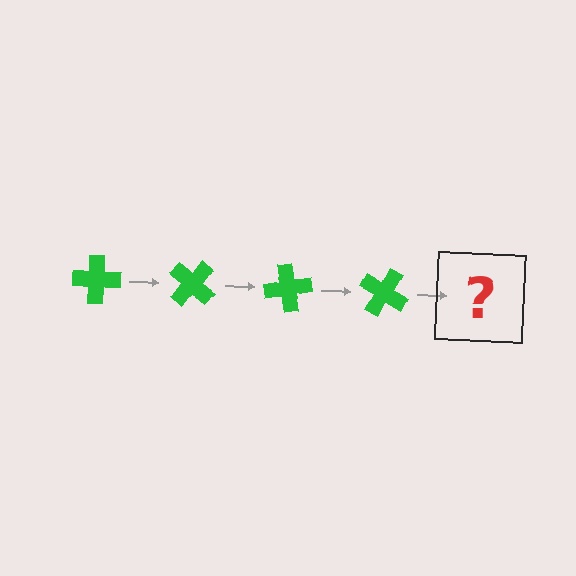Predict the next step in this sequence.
The next step is a green cross rotated 160 degrees.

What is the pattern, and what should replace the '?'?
The pattern is that the cross rotates 40 degrees each step. The '?' should be a green cross rotated 160 degrees.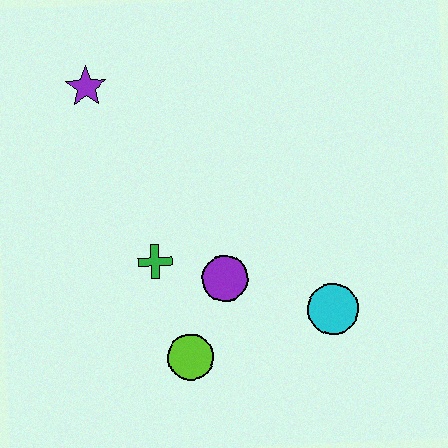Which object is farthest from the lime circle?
The purple star is farthest from the lime circle.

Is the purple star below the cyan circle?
No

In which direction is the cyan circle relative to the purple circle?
The cyan circle is to the right of the purple circle.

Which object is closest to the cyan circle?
The purple circle is closest to the cyan circle.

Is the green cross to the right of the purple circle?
No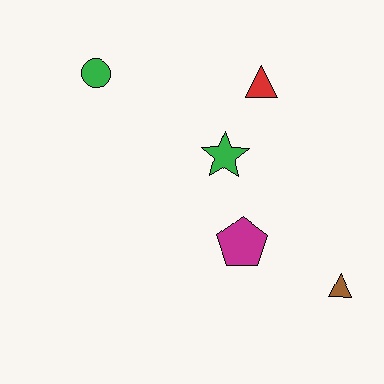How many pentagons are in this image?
There is 1 pentagon.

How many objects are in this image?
There are 5 objects.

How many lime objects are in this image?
There are no lime objects.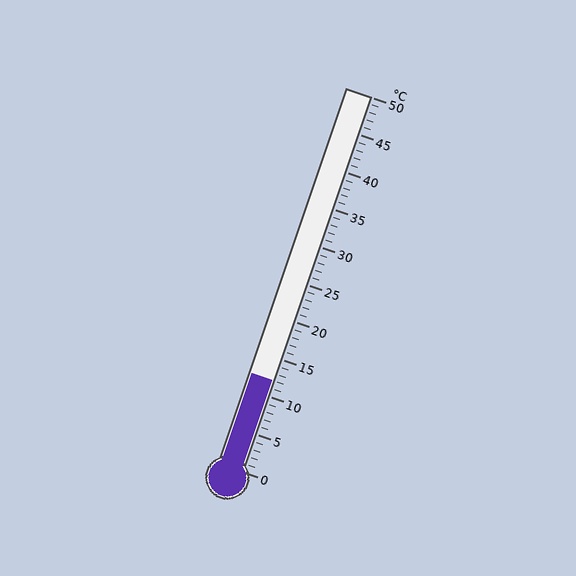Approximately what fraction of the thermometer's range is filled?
The thermometer is filled to approximately 25% of its range.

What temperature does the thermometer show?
The thermometer shows approximately 12°C.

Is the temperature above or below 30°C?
The temperature is below 30°C.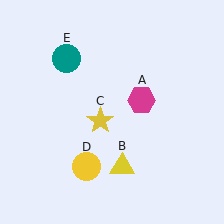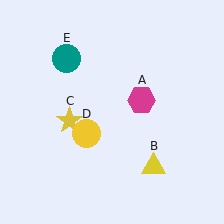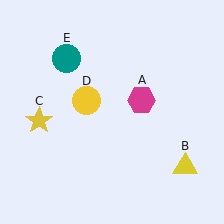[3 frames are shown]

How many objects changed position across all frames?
3 objects changed position: yellow triangle (object B), yellow star (object C), yellow circle (object D).